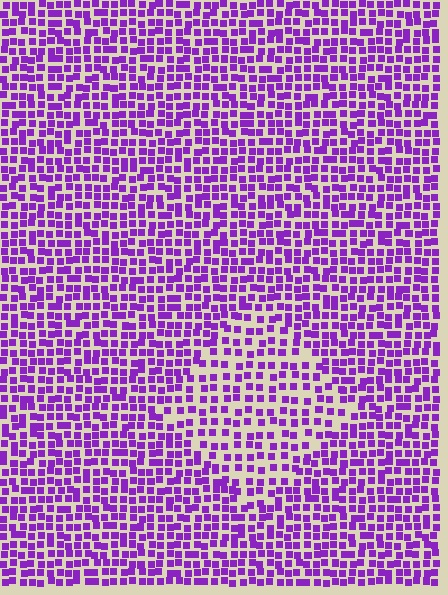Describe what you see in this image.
The image contains small purple elements arranged at two different densities. A diamond-shaped region is visible where the elements are less densely packed than the surrounding area.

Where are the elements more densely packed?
The elements are more densely packed outside the diamond boundary.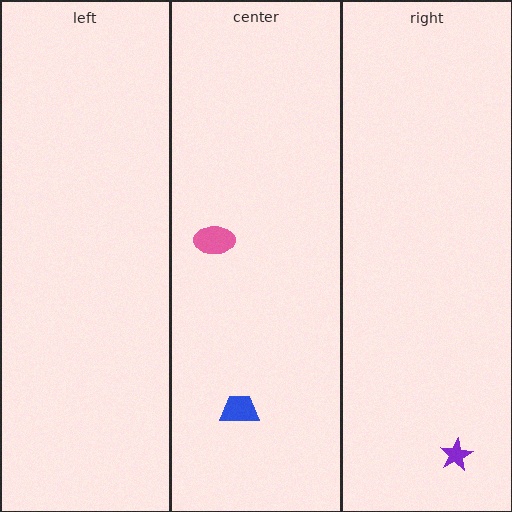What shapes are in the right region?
The purple star.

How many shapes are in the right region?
1.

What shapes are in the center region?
The pink ellipse, the blue trapezoid.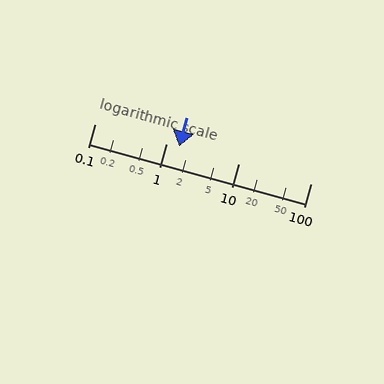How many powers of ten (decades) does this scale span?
The scale spans 3 decades, from 0.1 to 100.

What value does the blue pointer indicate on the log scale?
The pointer indicates approximately 1.5.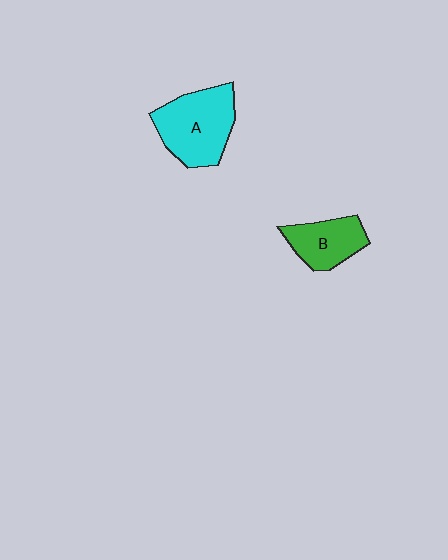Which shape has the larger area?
Shape A (cyan).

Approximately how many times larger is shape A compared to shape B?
Approximately 1.5 times.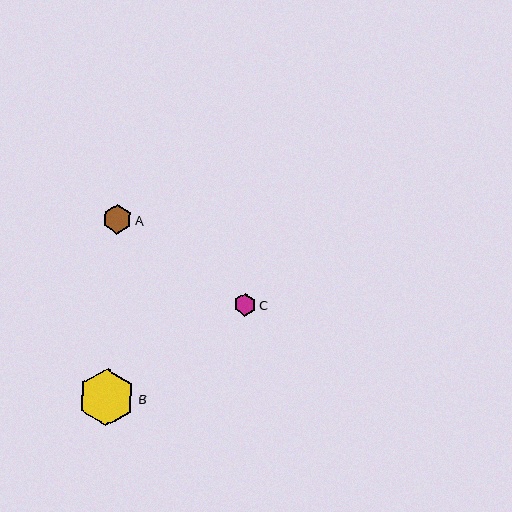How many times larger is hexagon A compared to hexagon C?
Hexagon A is approximately 1.3 times the size of hexagon C.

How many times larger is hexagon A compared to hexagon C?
Hexagon A is approximately 1.3 times the size of hexagon C.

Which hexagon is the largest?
Hexagon B is the largest with a size of approximately 57 pixels.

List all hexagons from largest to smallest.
From largest to smallest: B, A, C.